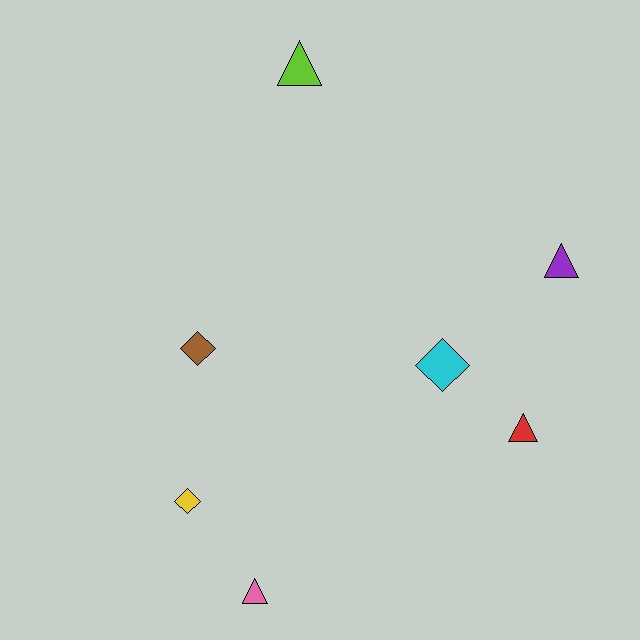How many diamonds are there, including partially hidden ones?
There are 3 diamonds.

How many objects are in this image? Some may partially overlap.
There are 7 objects.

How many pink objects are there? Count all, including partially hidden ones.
There is 1 pink object.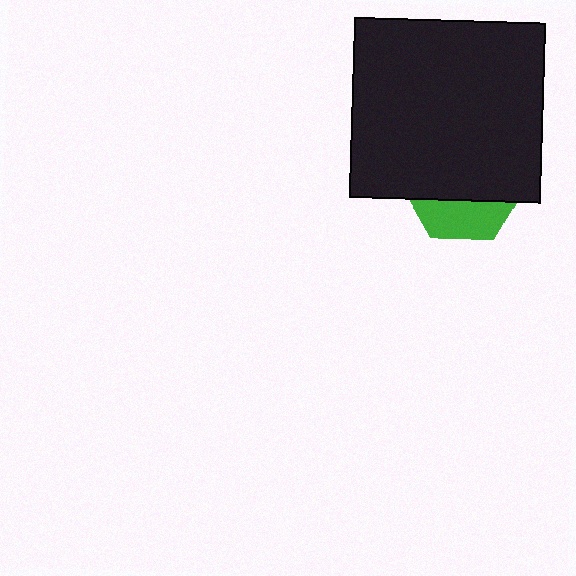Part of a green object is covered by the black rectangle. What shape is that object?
It is a hexagon.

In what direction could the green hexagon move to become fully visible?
The green hexagon could move down. That would shift it out from behind the black rectangle entirely.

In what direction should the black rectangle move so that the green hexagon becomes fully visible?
The black rectangle should move up. That is the shortest direction to clear the overlap and leave the green hexagon fully visible.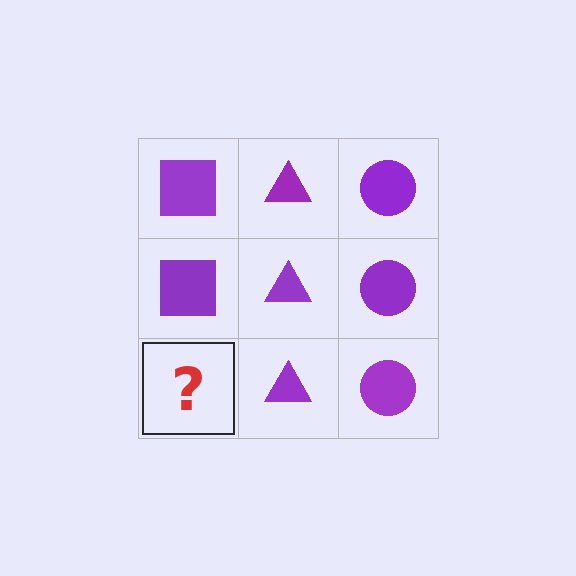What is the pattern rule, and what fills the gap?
The rule is that each column has a consistent shape. The gap should be filled with a purple square.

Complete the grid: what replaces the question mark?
The question mark should be replaced with a purple square.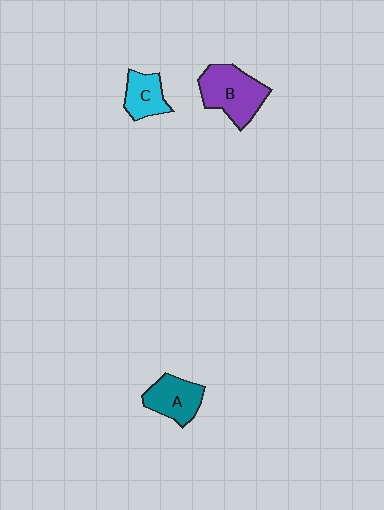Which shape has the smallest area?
Shape C (cyan).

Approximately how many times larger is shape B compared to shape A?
Approximately 1.4 times.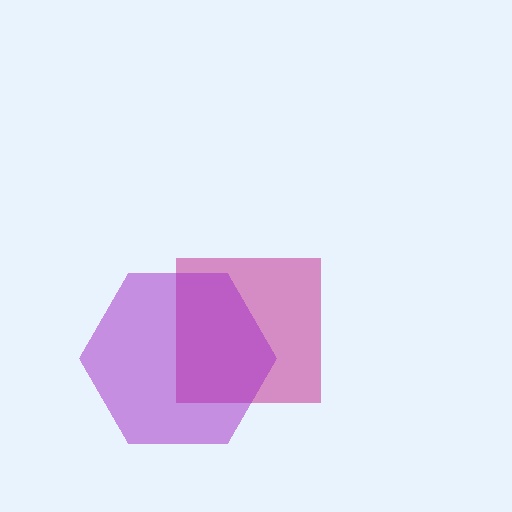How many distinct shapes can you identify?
There are 2 distinct shapes: a magenta square, a purple hexagon.